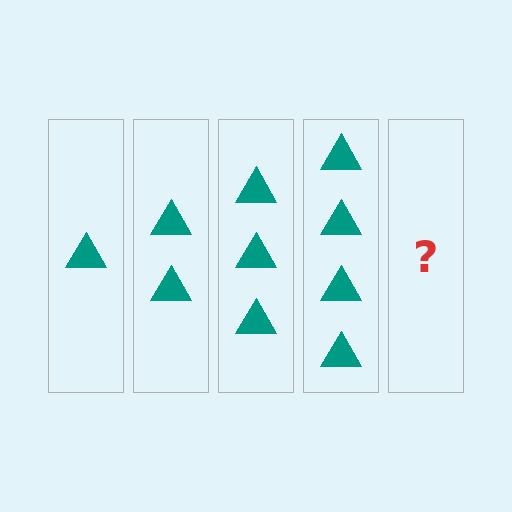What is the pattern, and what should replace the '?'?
The pattern is that each step adds one more triangle. The '?' should be 5 triangles.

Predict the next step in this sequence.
The next step is 5 triangles.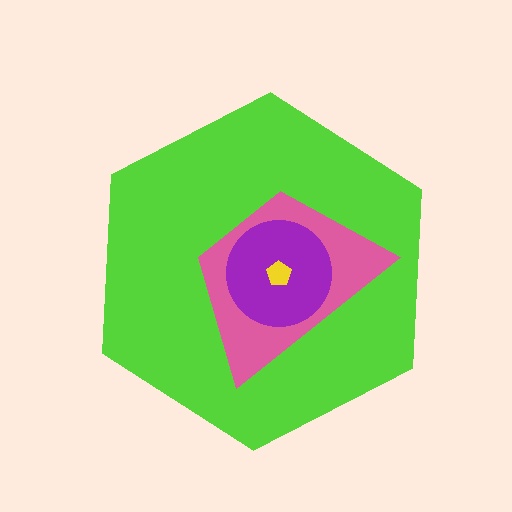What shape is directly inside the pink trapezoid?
The purple circle.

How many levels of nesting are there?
4.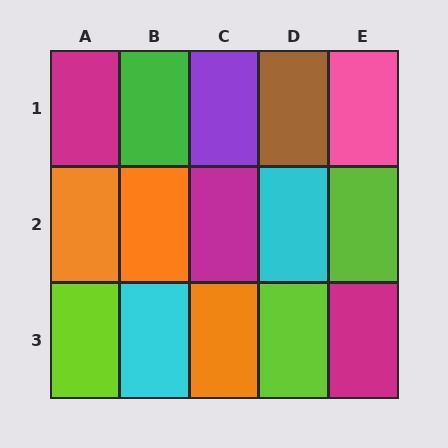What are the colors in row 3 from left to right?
Lime, cyan, orange, lime, magenta.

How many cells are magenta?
3 cells are magenta.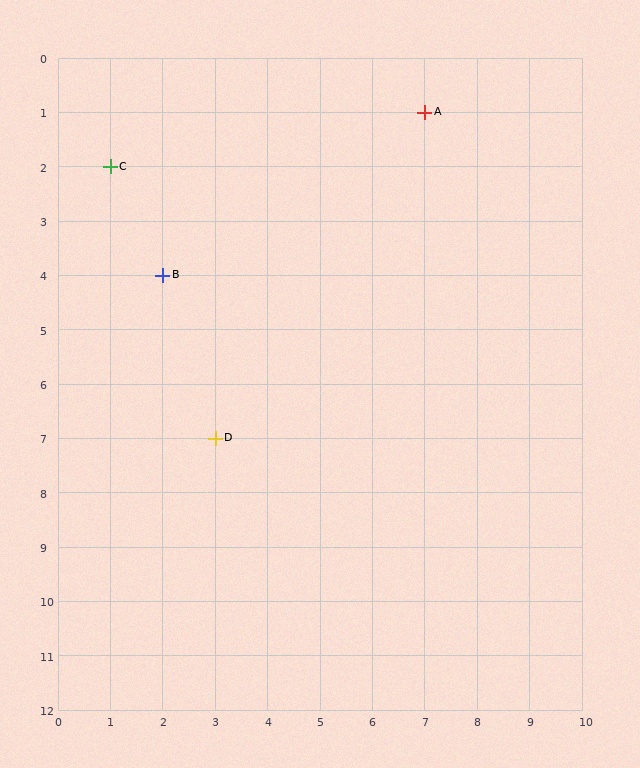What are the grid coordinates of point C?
Point C is at grid coordinates (1, 2).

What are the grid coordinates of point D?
Point D is at grid coordinates (3, 7).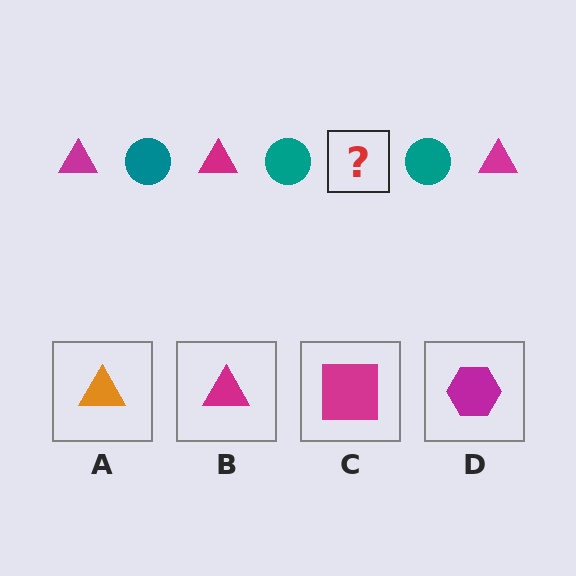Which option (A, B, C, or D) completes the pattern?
B.